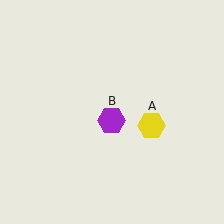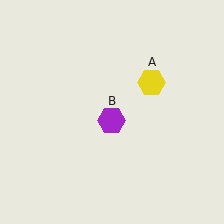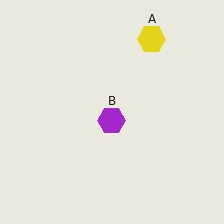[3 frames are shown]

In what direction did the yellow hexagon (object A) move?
The yellow hexagon (object A) moved up.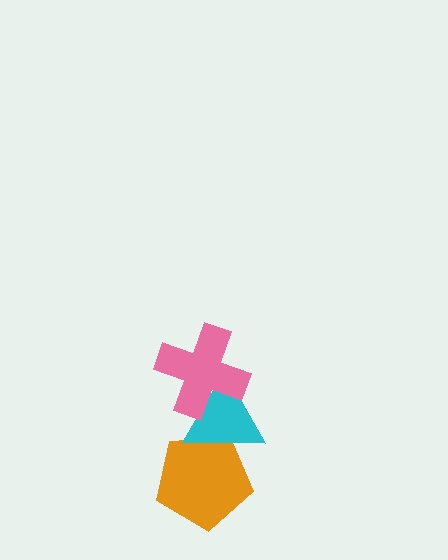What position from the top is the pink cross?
The pink cross is 1st from the top.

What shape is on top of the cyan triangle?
The pink cross is on top of the cyan triangle.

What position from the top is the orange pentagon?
The orange pentagon is 3rd from the top.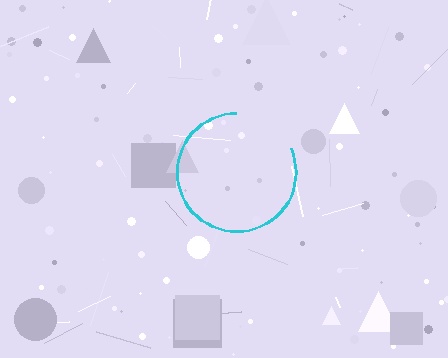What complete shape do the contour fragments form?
The contour fragments form a circle.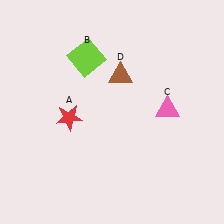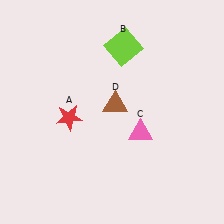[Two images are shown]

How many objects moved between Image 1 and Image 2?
3 objects moved between the two images.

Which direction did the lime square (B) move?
The lime square (B) moved right.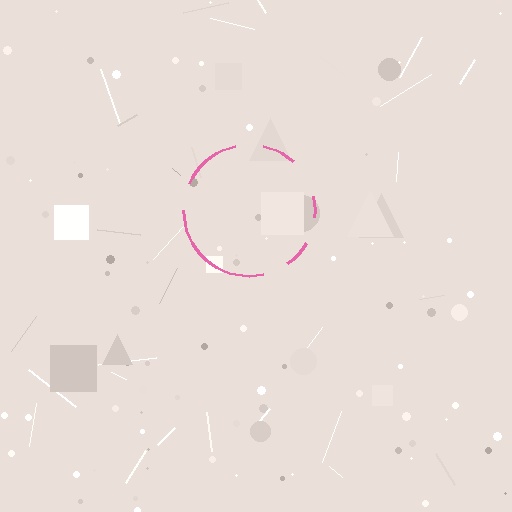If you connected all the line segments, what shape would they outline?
They would outline a circle.